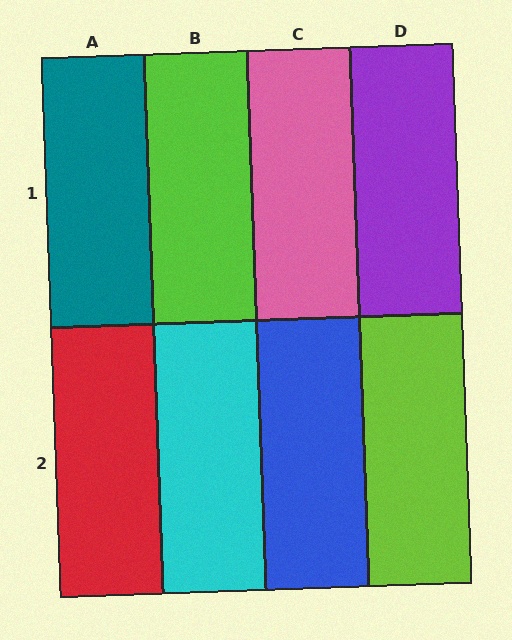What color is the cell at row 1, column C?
Pink.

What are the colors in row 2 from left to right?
Red, cyan, blue, lime.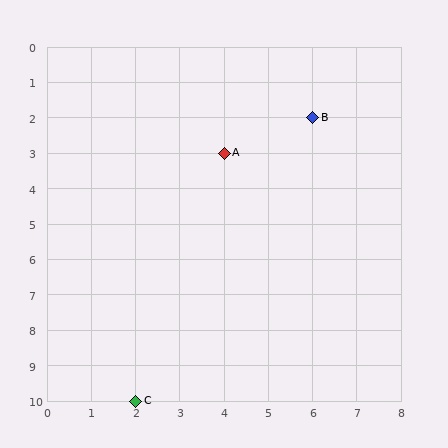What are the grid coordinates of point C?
Point C is at grid coordinates (2, 10).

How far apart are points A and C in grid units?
Points A and C are 2 columns and 7 rows apart (about 7.3 grid units diagonally).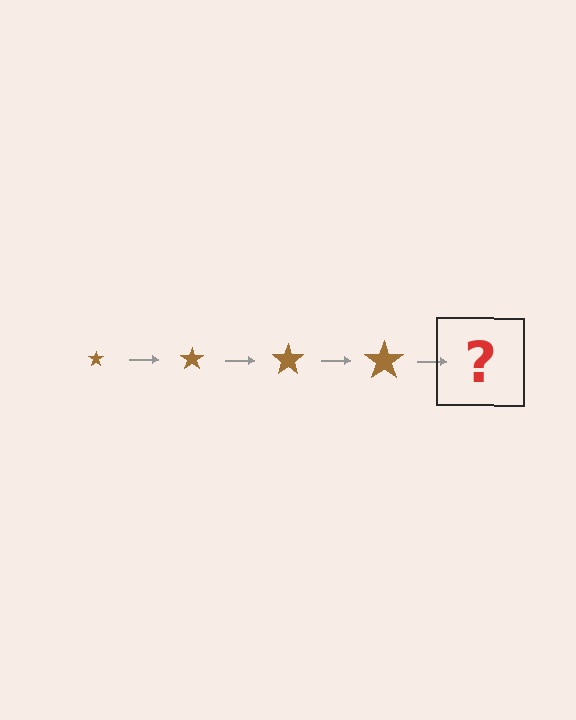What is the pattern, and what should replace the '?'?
The pattern is that the star gets progressively larger each step. The '?' should be a brown star, larger than the previous one.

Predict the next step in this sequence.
The next step is a brown star, larger than the previous one.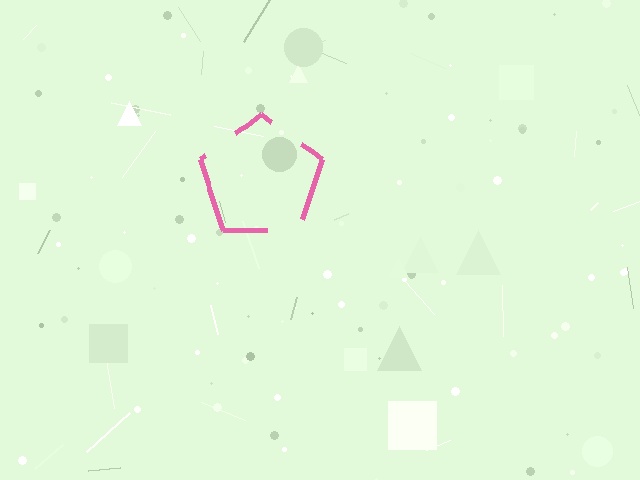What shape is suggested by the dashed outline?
The dashed outline suggests a pentagon.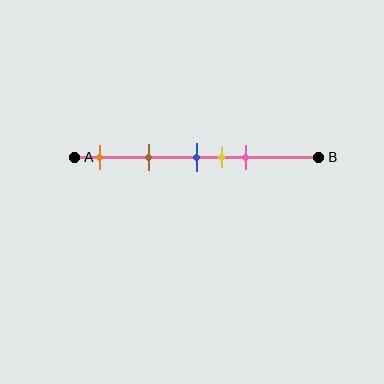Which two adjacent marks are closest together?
The blue and yellow marks are the closest adjacent pair.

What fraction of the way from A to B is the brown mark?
The brown mark is approximately 30% (0.3) of the way from A to B.